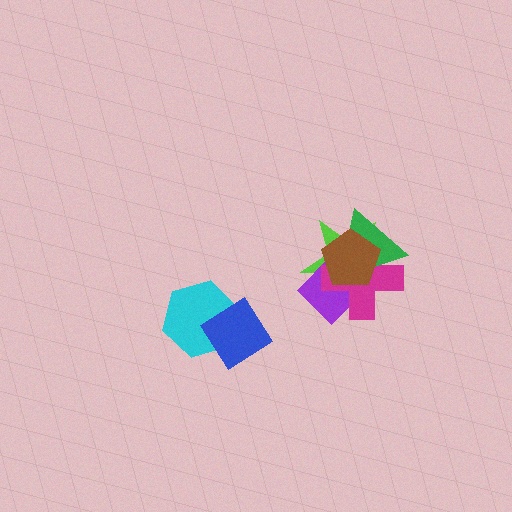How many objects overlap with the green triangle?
4 objects overlap with the green triangle.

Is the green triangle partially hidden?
Yes, it is partially covered by another shape.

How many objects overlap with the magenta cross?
4 objects overlap with the magenta cross.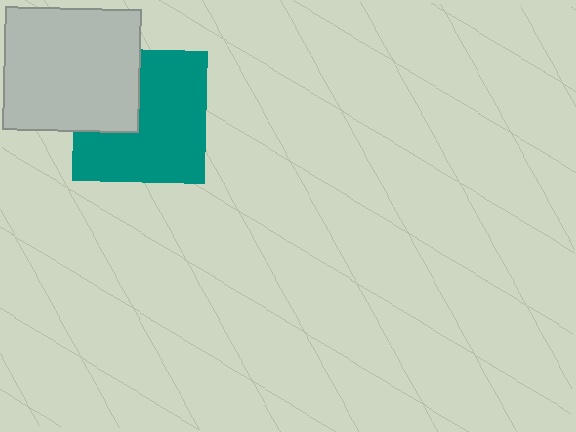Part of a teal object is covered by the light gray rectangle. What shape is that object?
It is a square.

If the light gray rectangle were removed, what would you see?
You would see the complete teal square.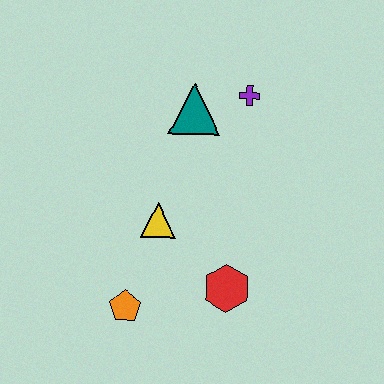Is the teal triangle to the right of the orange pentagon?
Yes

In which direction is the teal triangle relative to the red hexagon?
The teal triangle is above the red hexagon.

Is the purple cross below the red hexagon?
No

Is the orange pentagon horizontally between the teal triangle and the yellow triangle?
No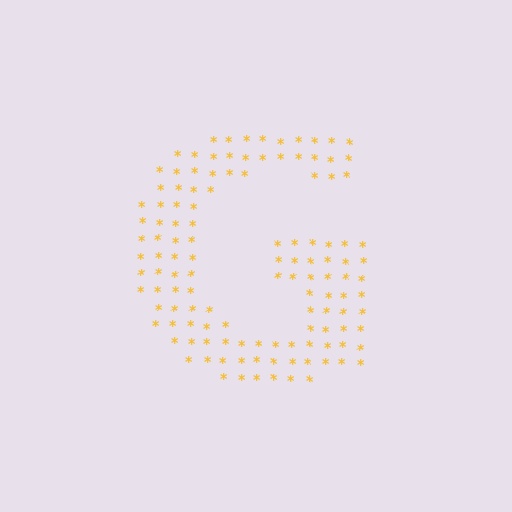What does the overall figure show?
The overall figure shows the letter G.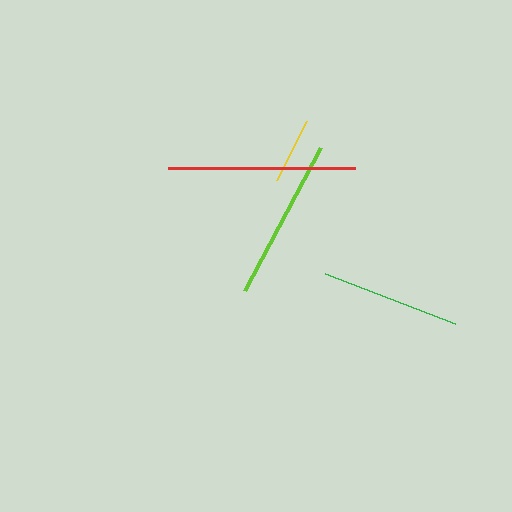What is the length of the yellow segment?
The yellow segment is approximately 66 pixels long.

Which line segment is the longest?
The red line is the longest at approximately 187 pixels.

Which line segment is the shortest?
The yellow line is the shortest at approximately 66 pixels.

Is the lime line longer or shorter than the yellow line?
The lime line is longer than the yellow line.